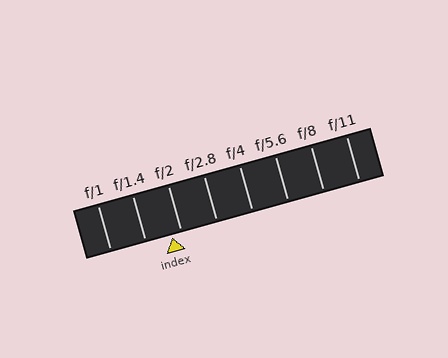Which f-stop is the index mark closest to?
The index mark is closest to f/2.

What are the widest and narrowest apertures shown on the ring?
The widest aperture shown is f/1 and the narrowest is f/11.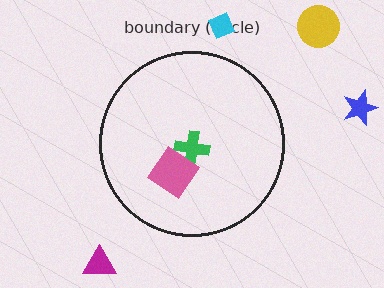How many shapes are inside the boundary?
2 inside, 4 outside.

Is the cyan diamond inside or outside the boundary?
Outside.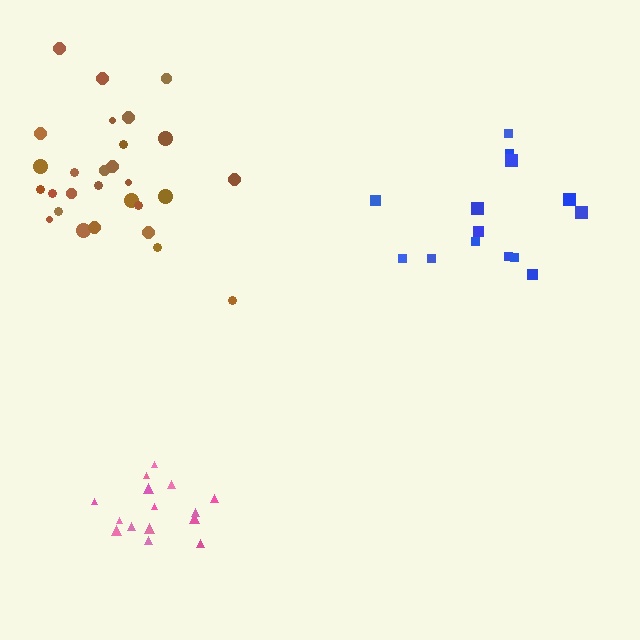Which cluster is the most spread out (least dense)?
Blue.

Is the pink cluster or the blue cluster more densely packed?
Pink.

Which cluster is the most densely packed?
Pink.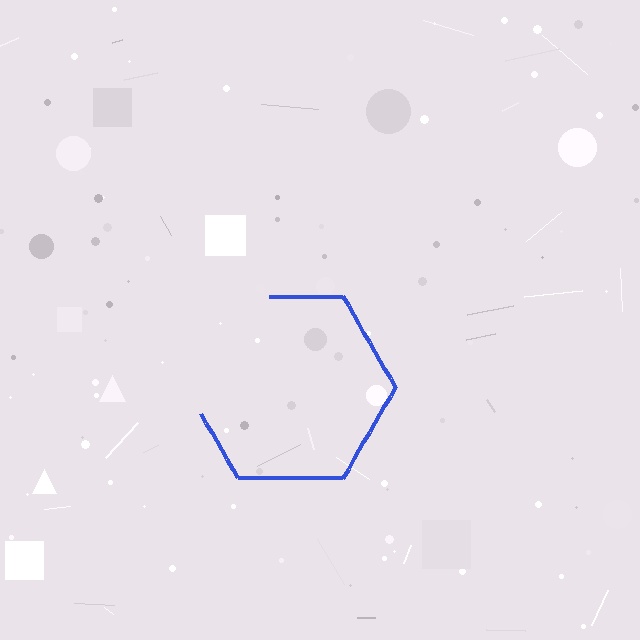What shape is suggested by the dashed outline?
The dashed outline suggests a hexagon.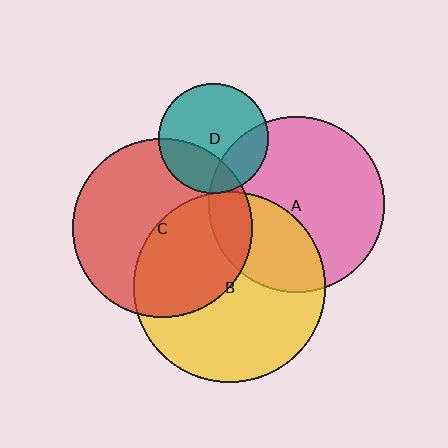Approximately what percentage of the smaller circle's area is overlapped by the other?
Approximately 35%.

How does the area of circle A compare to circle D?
Approximately 2.6 times.